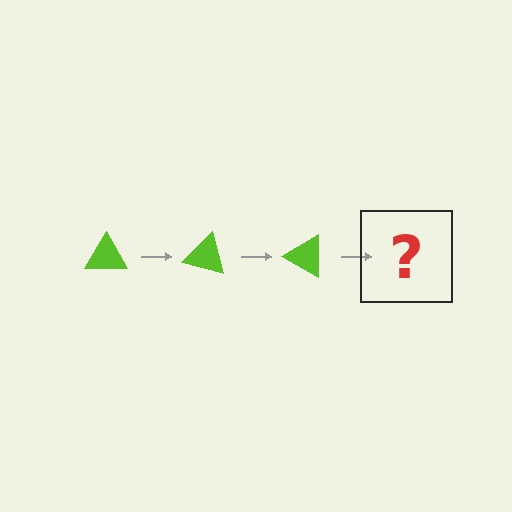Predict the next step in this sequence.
The next step is a lime triangle rotated 45 degrees.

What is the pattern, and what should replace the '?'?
The pattern is that the triangle rotates 15 degrees each step. The '?' should be a lime triangle rotated 45 degrees.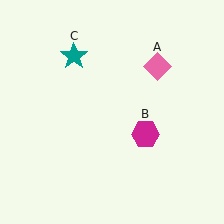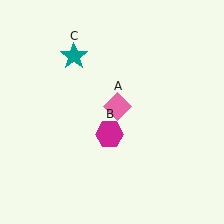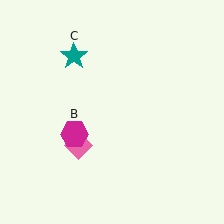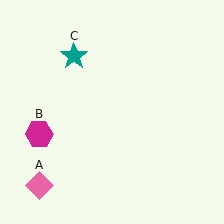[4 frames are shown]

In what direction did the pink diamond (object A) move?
The pink diamond (object A) moved down and to the left.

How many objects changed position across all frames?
2 objects changed position: pink diamond (object A), magenta hexagon (object B).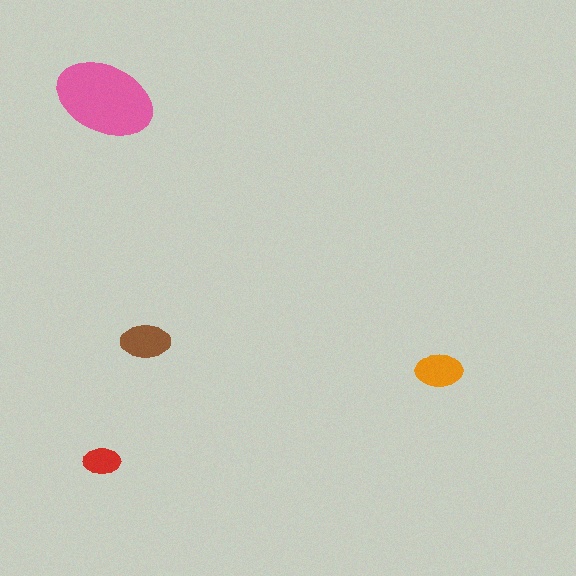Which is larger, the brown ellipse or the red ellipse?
The brown one.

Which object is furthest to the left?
The red ellipse is leftmost.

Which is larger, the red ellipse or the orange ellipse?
The orange one.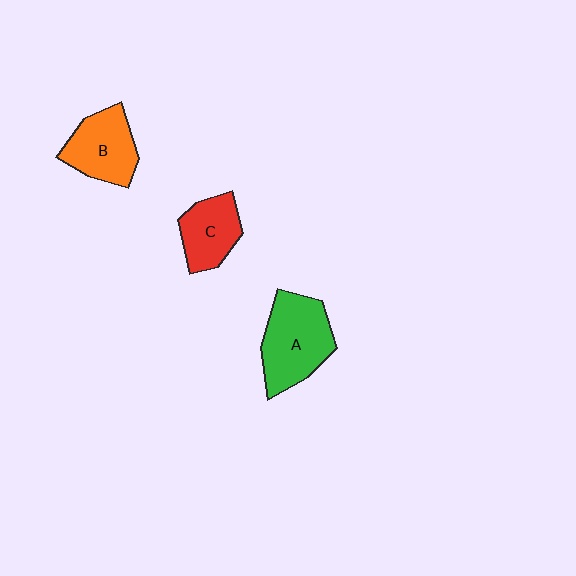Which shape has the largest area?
Shape A (green).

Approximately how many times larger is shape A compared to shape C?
Approximately 1.5 times.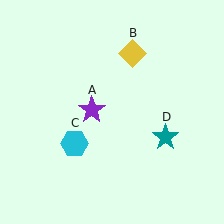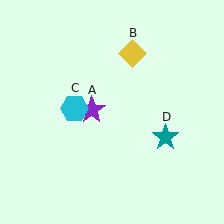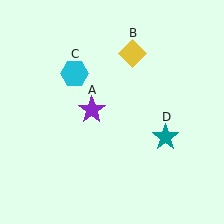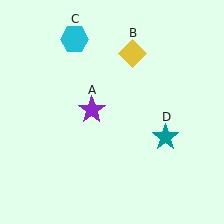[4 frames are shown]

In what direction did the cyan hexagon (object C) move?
The cyan hexagon (object C) moved up.